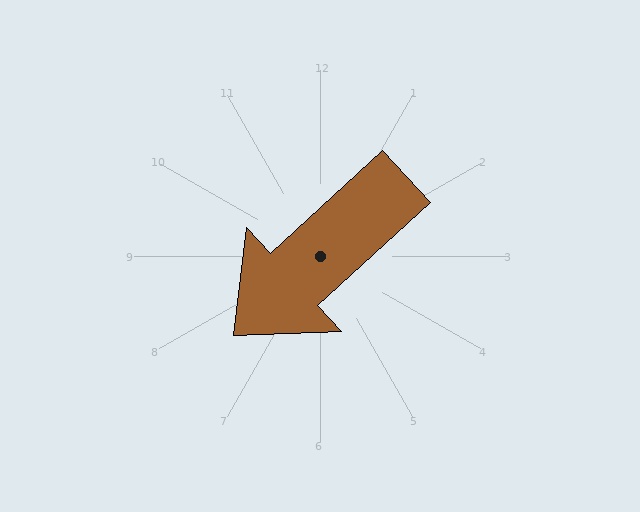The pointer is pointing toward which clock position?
Roughly 8 o'clock.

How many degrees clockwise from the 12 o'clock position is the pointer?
Approximately 228 degrees.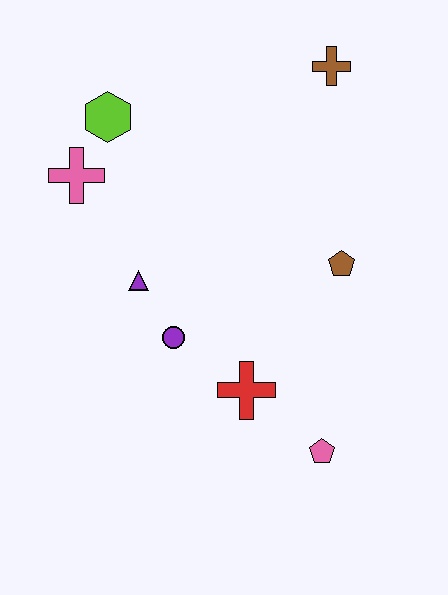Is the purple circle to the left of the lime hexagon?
No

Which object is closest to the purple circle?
The purple triangle is closest to the purple circle.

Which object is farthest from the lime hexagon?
The pink pentagon is farthest from the lime hexagon.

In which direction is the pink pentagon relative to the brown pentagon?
The pink pentagon is below the brown pentagon.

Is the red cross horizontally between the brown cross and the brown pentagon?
No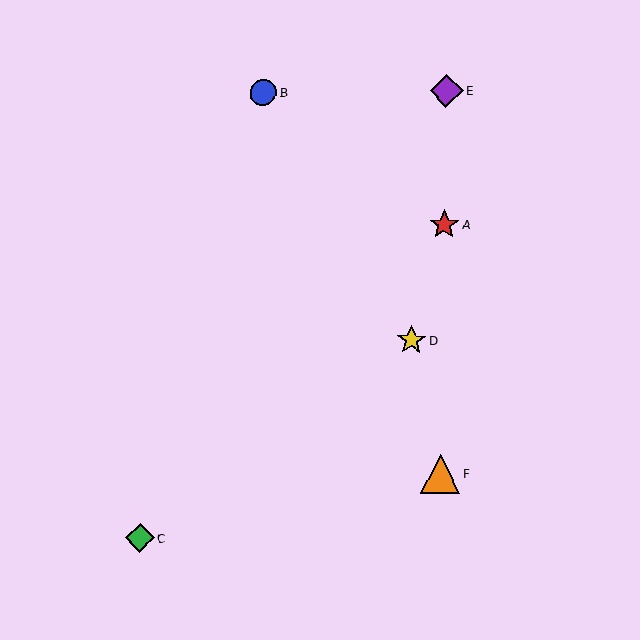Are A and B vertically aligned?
No, A is at x≈444 and B is at x≈263.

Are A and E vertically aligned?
Yes, both are at x≈444.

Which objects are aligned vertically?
Objects A, E, F are aligned vertically.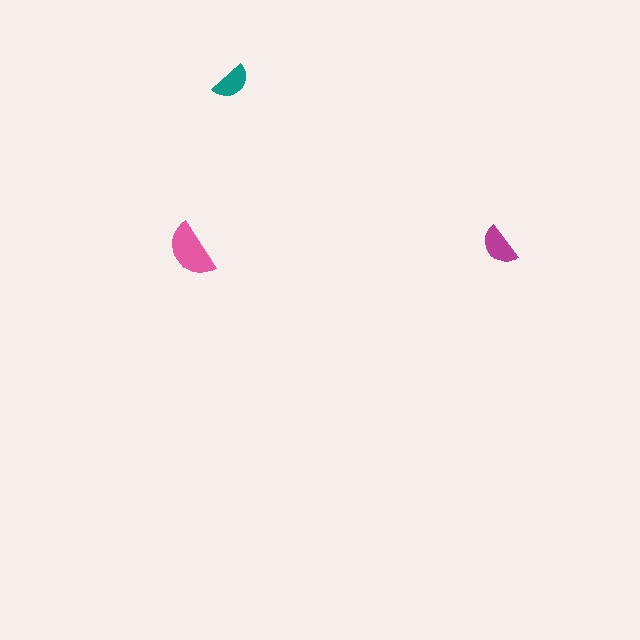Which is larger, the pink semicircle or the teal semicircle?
The pink one.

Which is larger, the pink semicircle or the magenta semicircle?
The pink one.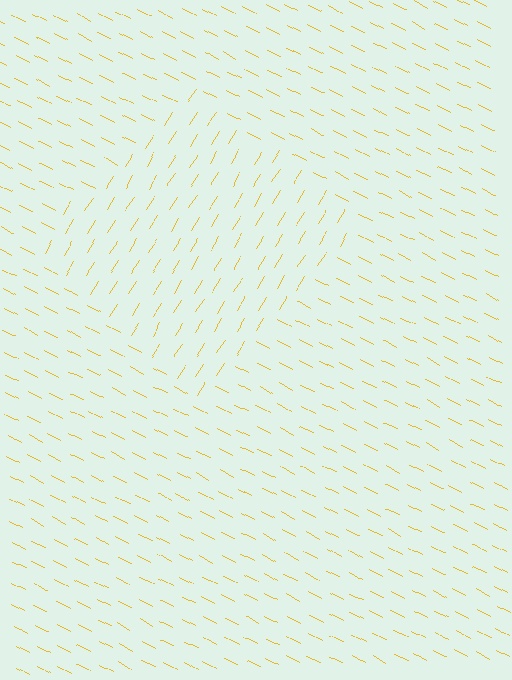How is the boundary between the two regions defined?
The boundary is defined purely by a change in line orientation (approximately 85 degrees difference). All lines are the same color and thickness.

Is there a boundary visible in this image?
Yes, there is a texture boundary formed by a change in line orientation.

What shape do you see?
I see a diamond.